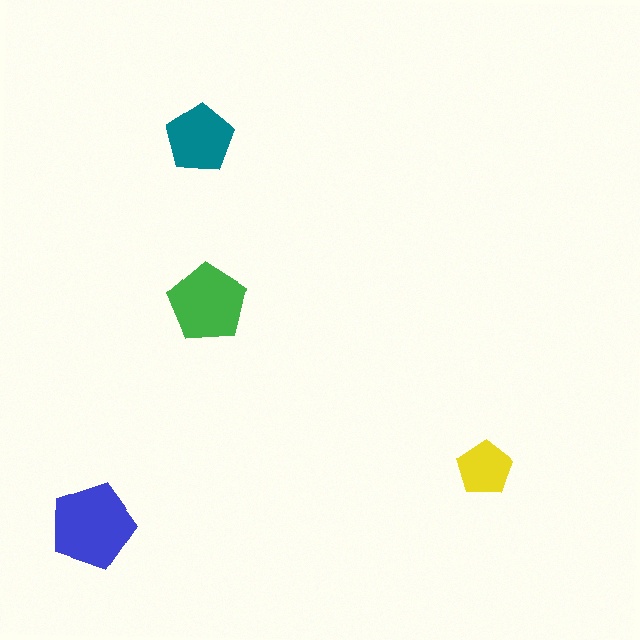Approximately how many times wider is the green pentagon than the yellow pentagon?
About 1.5 times wider.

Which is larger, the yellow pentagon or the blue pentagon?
The blue one.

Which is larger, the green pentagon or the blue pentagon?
The blue one.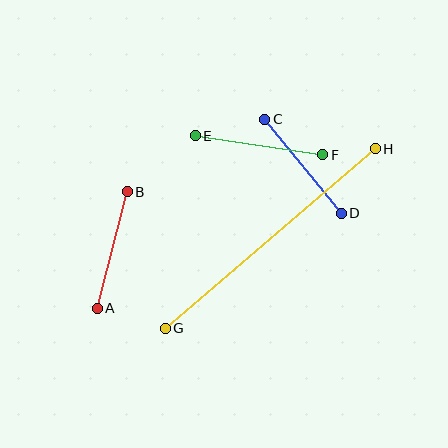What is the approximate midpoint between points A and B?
The midpoint is at approximately (112, 250) pixels.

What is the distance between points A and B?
The distance is approximately 120 pixels.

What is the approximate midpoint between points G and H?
The midpoint is at approximately (270, 238) pixels.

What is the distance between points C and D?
The distance is approximately 121 pixels.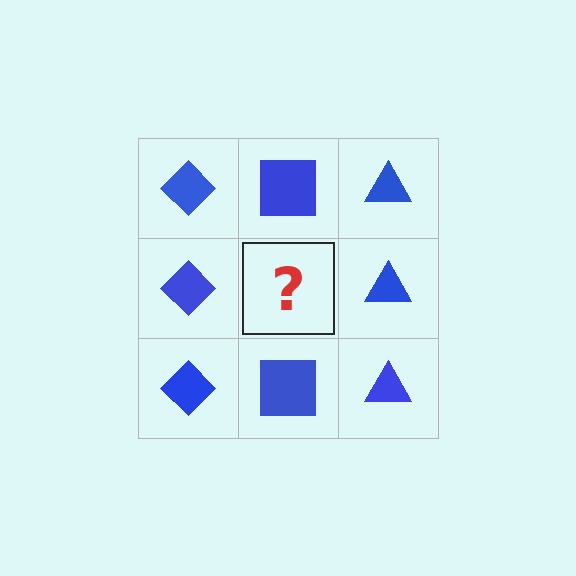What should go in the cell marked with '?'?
The missing cell should contain a blue square.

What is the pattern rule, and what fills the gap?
The rule is that each column has a consistent shape. The gap should be filled with a blue square.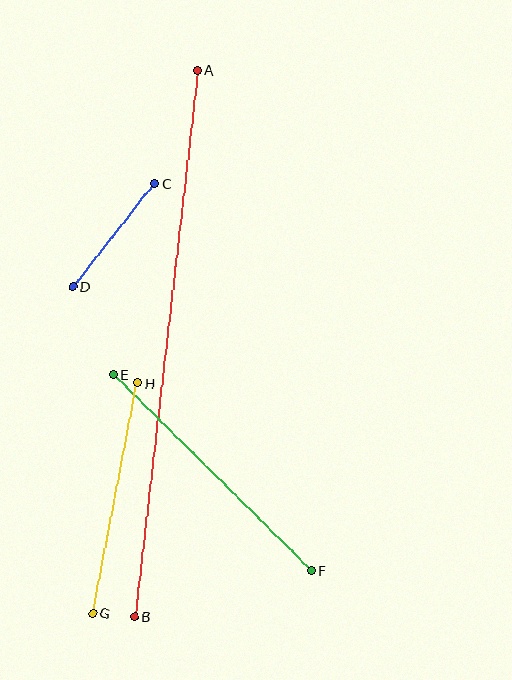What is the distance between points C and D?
The distance is approximately 132 pixels.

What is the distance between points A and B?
The distance is approximately 550 pixels.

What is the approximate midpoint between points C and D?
The midpoint is at approximately (114, 235) pixels.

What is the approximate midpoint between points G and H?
The midpoint is at approximately (115, 498) pixels.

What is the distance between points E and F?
The distance is approximately 279 pixels.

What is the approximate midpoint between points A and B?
The midpoint is at approximately (166, 343) pixels.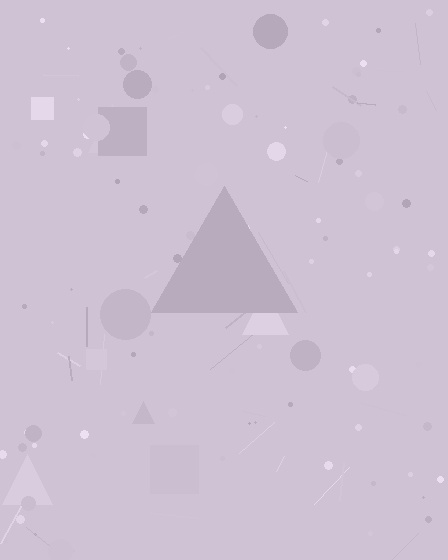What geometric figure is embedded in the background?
A triangle is embedded in the background.